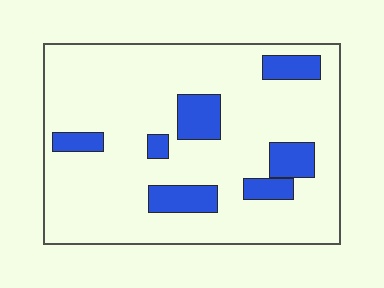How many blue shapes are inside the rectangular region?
7.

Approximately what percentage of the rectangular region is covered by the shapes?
Approximately 15%.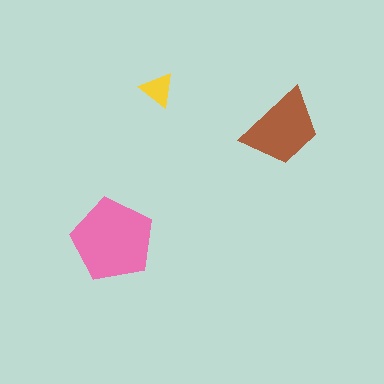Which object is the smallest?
The yellow triangle.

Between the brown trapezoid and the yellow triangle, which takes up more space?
The brown trapezoid.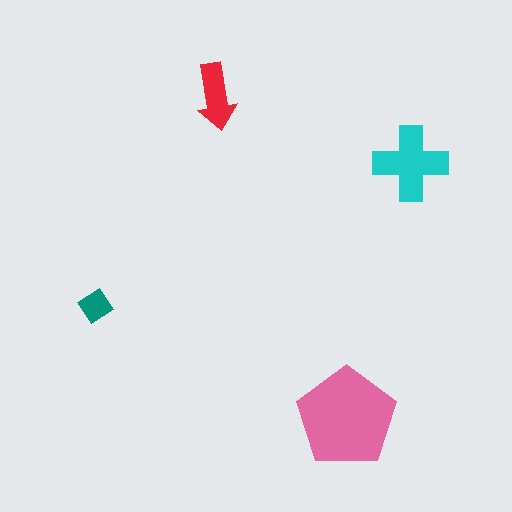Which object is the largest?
The pink pentagon.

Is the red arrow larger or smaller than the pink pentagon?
Smaller.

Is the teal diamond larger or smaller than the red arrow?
Smaller.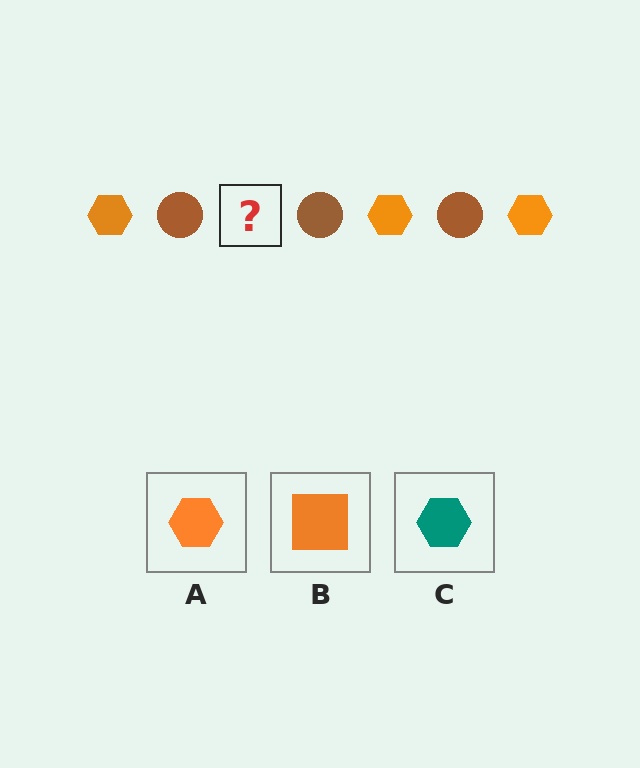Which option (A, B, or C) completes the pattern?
A.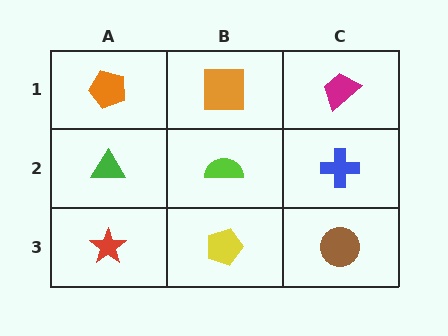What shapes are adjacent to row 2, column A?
An orange pentagon (row 1, column A), a red star (row 3, column A), a lime semicircle (row 2, column B).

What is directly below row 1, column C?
A blue cross.